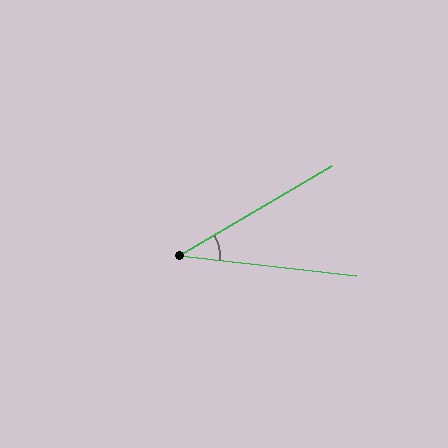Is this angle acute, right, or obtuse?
It is acute.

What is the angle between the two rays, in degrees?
Approximately 37 degrees.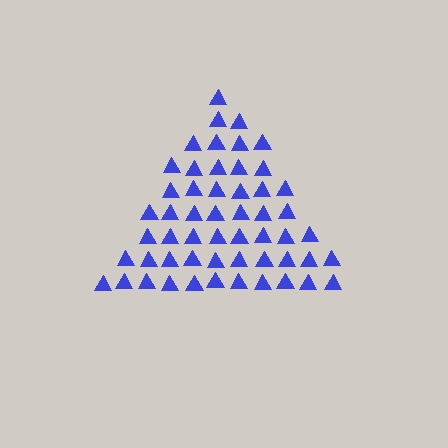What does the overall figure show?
The overall figure shows a triangle.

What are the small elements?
The small elements are triangles.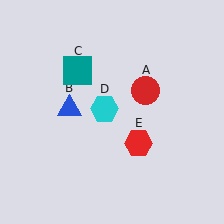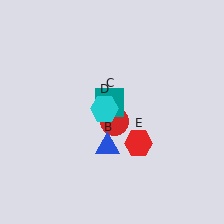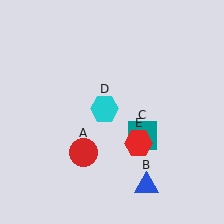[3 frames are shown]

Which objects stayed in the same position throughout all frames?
Cyan hexagon (object D) and red hexagon (object E) remained stationary.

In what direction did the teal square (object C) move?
The teal square (object C) moved down and to the right.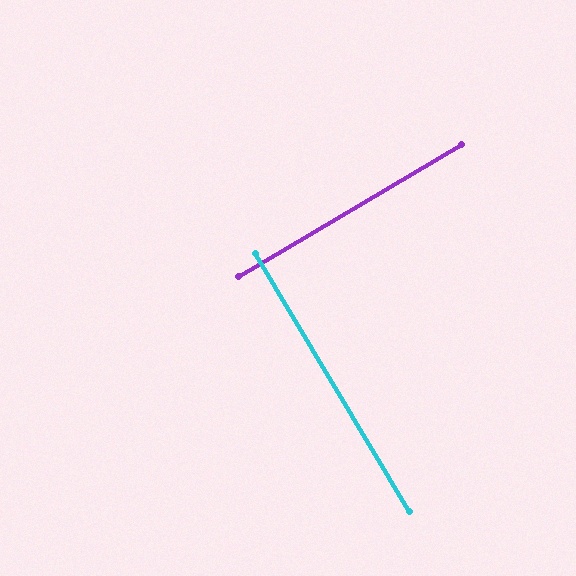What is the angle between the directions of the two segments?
Approximately 90 degrees.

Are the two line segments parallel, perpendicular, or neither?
Perpendicular — they meet at approximately 90°.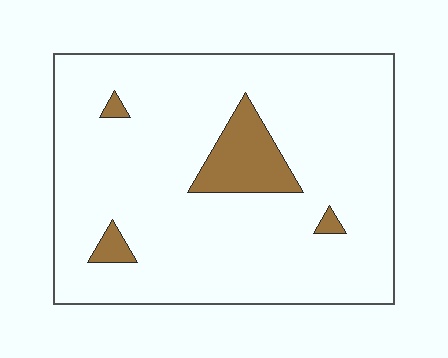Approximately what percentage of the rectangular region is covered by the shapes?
Approximately 10%.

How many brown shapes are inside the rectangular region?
4.